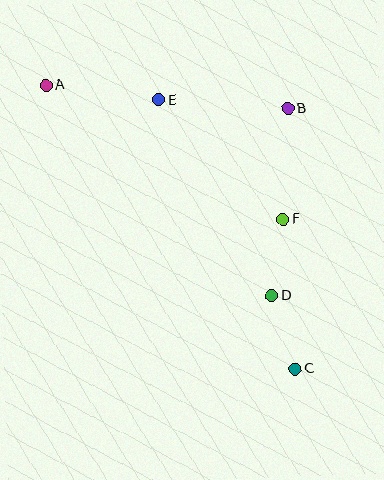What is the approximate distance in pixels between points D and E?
The distance between D and E is approximately 226 pixels.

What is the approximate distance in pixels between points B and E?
The distance between B and E is approximately 129 pixels.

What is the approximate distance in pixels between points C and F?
The distance between C and F is approximately 150 pixels.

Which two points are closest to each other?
Points C and D are closest to each other.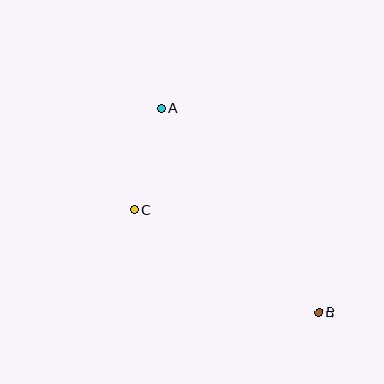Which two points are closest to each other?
Points A and C are closest to each other.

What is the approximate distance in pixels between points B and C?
The distance between B and C is approximately 211 pixels.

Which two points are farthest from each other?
Points A and B are farthest from each other.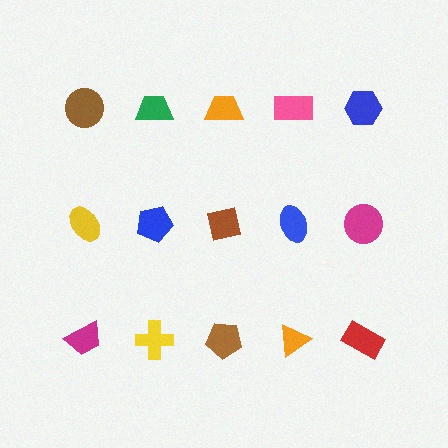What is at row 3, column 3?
A brown pentagon.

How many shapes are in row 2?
5 shapes.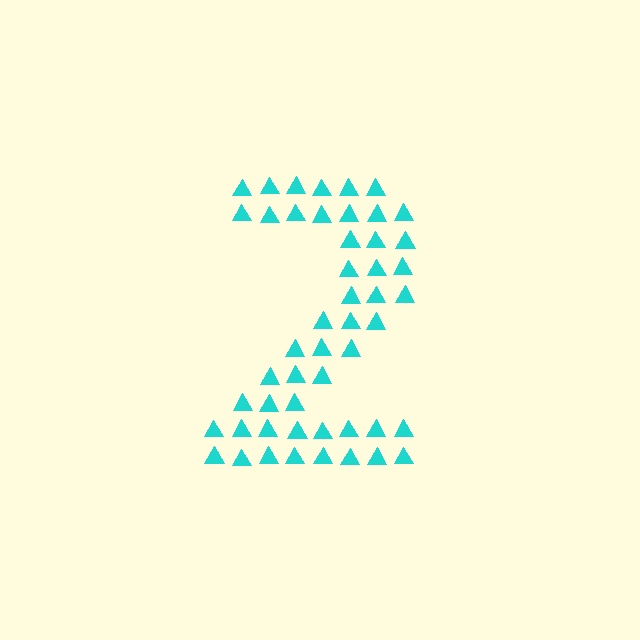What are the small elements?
The small elements are triangles.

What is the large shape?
The large shape is the digit 2.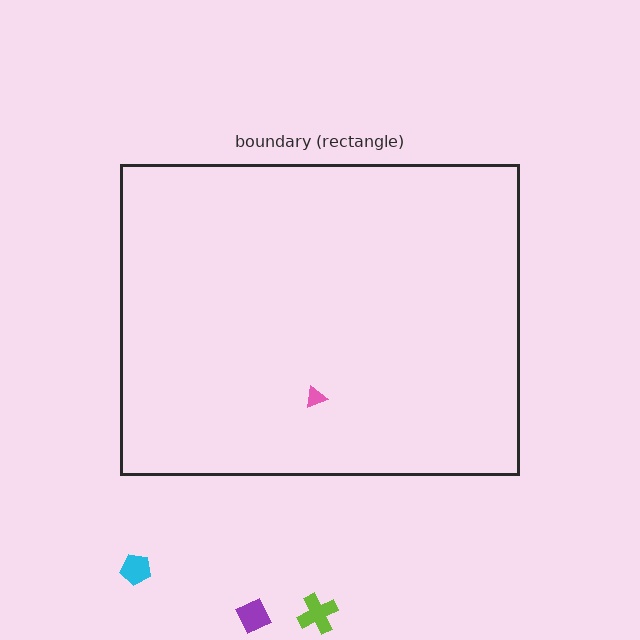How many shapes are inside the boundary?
1 inside, 3 outside.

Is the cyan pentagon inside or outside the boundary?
Outside.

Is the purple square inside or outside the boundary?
Outside.